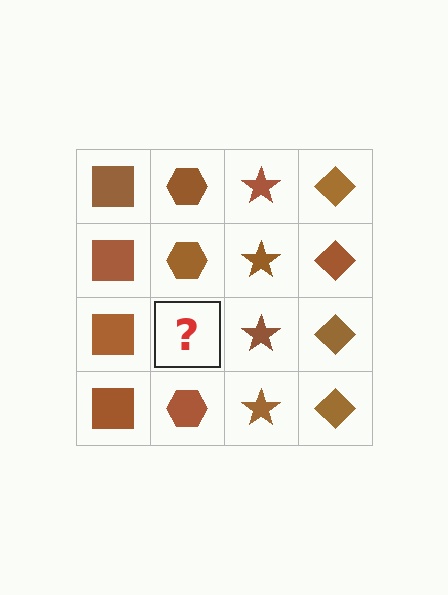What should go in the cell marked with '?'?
The missing cell should contain a brown hexagon.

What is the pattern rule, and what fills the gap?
The rule is that each column has a consistent shape. The gap should be filled with a brown hexagon.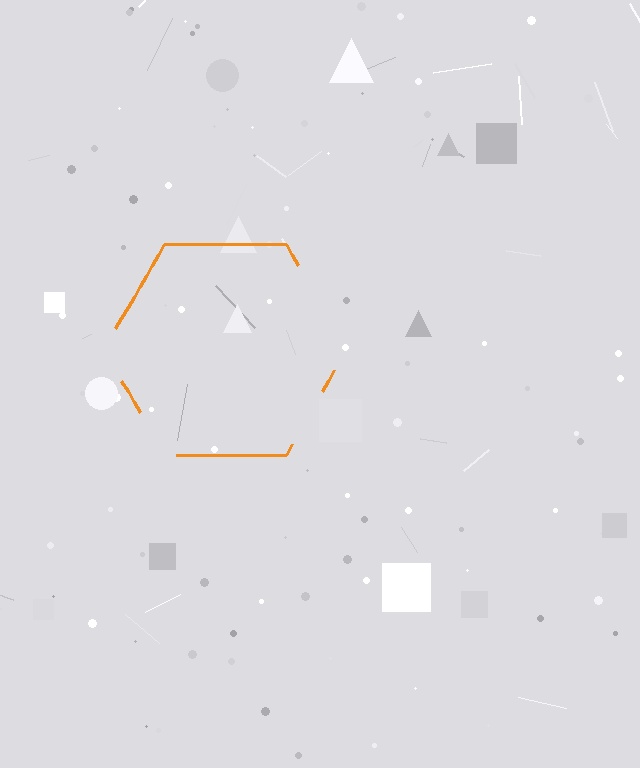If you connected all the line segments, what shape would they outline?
They would outline a hexagon.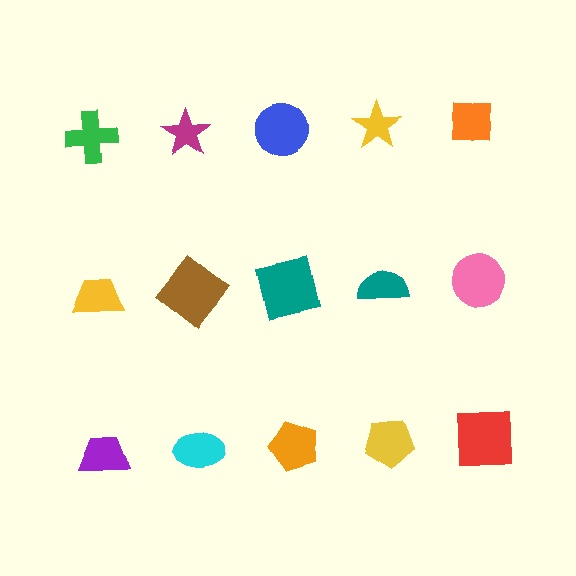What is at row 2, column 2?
A brown diamond.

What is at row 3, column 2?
A cyan ellipse.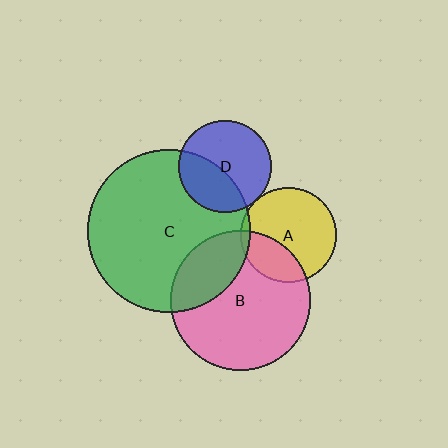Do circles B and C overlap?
Yes.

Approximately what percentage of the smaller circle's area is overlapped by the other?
Approximately 25%.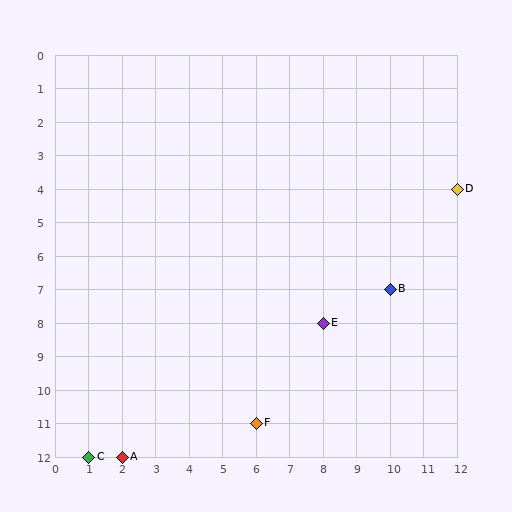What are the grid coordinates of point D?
Point D is at grid coordinates (12, 4).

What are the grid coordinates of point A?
Point A is at grid coordinates (2, 12).